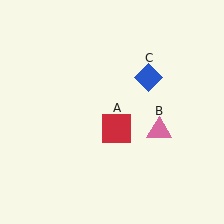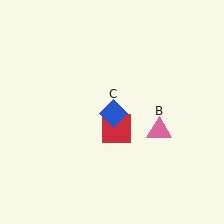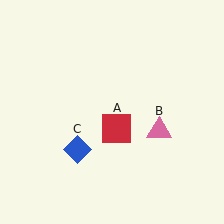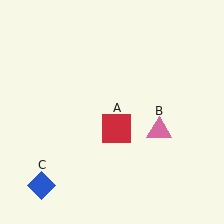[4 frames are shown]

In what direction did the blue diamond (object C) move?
The blue diamond (object C) moved down and to the left.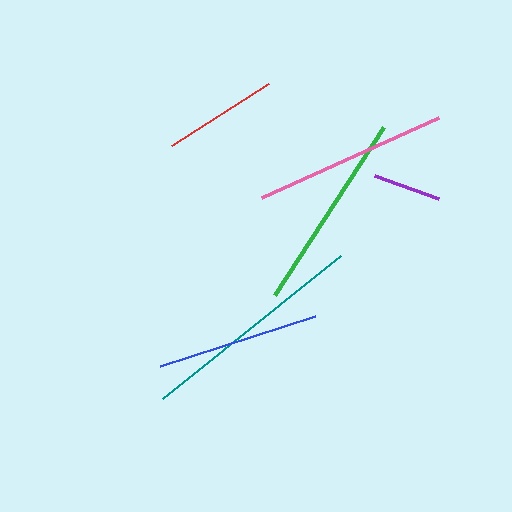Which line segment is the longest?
The teal line is the longest at approximately 228 pixels.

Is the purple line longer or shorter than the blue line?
The blue line is longer than the purple line.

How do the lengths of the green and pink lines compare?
The green and pink lines are approximately the same length.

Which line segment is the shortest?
The purple line is the shortest at approximately 69 pixels.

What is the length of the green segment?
The green segment is approximately 200 pixels long.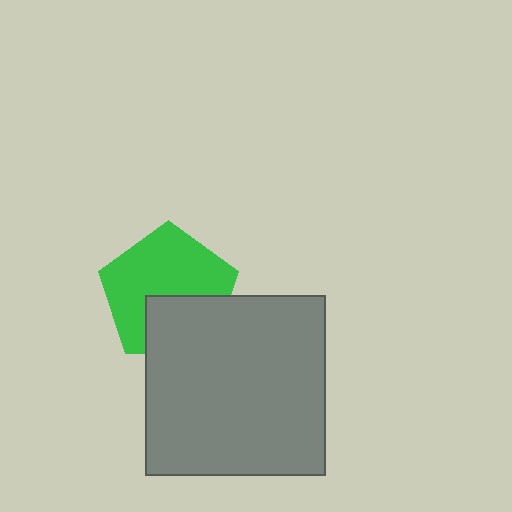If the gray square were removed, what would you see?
You would see the complete green pentagon.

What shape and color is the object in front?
The object in front is a gray square.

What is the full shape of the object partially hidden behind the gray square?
The partially hidden object is a green pentagon.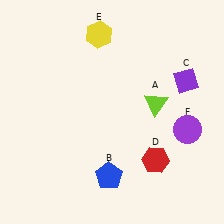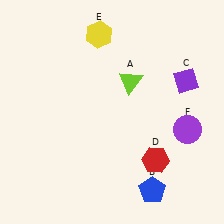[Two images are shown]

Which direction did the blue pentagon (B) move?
The blue pentagon (B) moved right.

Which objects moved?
The objects that moved are: the lime triangle (A), the blue pentagon (B).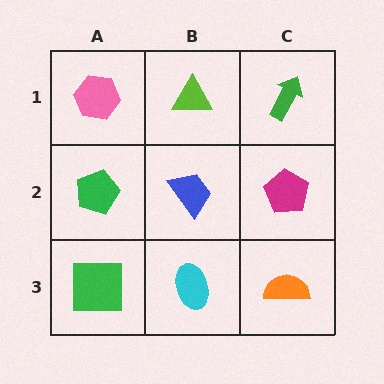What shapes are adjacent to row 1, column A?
A green pentagon (row 2, column A), a lime triangle (row 1, column B).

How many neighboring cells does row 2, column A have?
3.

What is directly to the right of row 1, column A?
A lime triangle.